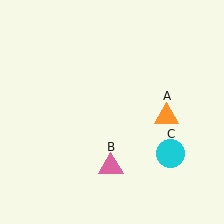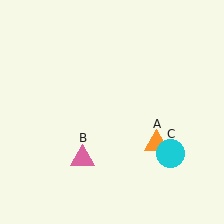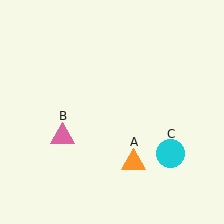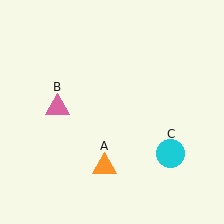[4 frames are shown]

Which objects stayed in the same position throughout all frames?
Cyan circle (object C) remained stationary.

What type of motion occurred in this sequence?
The orange triangle (object A), pink triangle (object B) rotated clockwise around the center of the scene.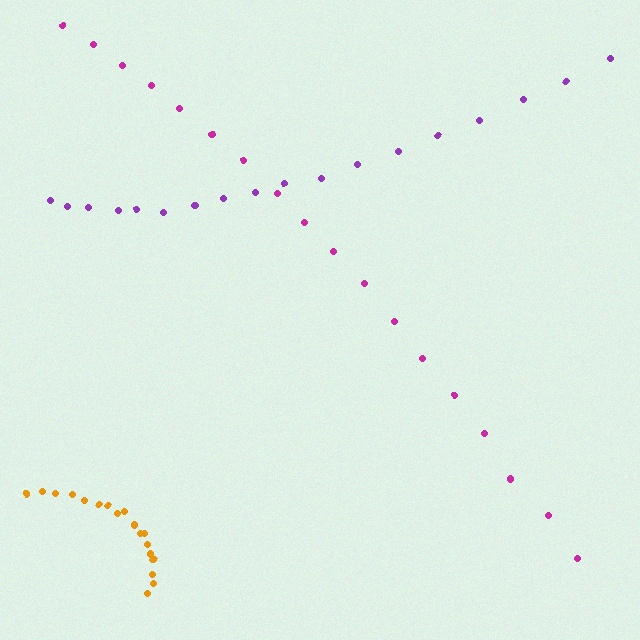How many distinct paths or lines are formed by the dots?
There are 3 distinct paths.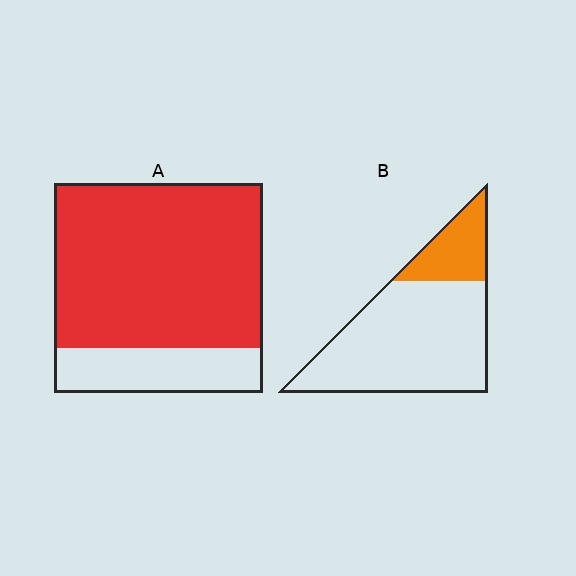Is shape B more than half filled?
No.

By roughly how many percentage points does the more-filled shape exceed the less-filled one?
By roughly 55 percentage points (A over B).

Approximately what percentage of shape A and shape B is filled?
A is approximately 80% and B is approximately 20%.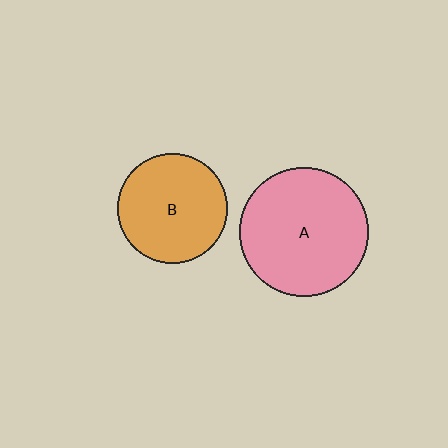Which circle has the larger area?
Circle A (pink).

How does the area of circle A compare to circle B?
Approximately 1.4 times.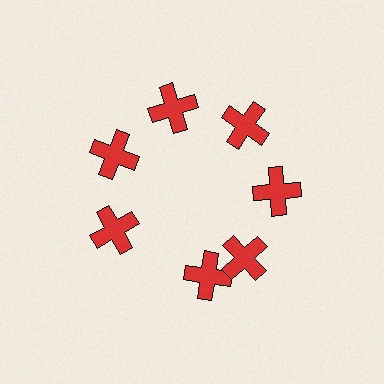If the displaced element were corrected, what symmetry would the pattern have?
It would have 7-fold rotational symmetry — the pattern would map onto itself every 51 degrees.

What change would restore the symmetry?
The symmetry would be restored by rotating it back into even spacing with its neighbors so that all 7 crosses sit at equal angles and equal distance from the center.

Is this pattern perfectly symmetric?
No. The 7 red crosses are arranged in a ring, but one element near the 6 o'clock position is rotated out of alignment along the ring, breaking the 7-fold rotational symmetry.